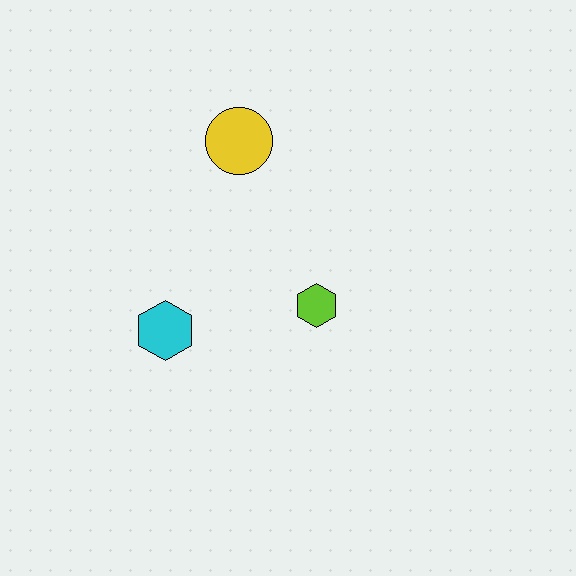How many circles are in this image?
There is 1 circle.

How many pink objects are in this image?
There are no pink objects.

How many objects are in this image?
There are 3 objects.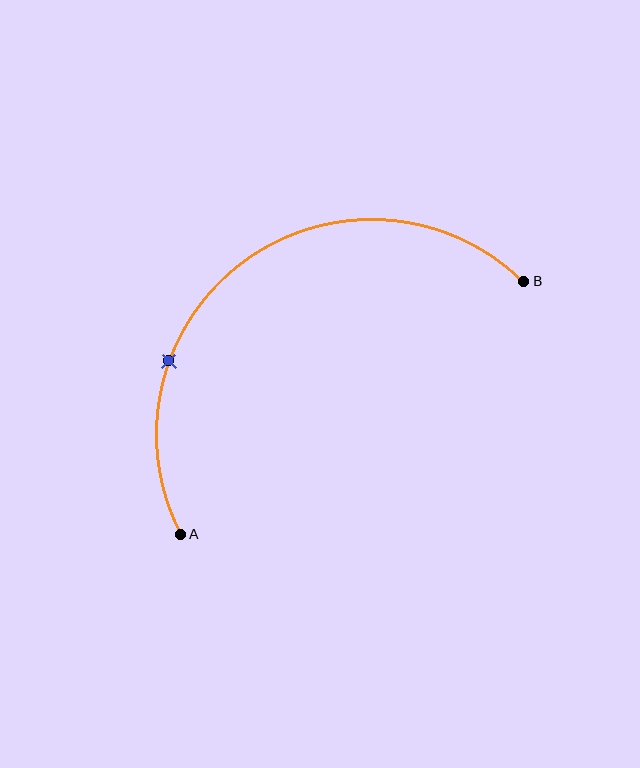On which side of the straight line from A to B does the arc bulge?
The arc bulges above and to the left of the straight line connecting A and B.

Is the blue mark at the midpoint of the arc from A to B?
No. The blue mark lies on the arc but is closer to endpoint A. The arc midpoint would be at the point on the curve equidistant along the arc from both A and B.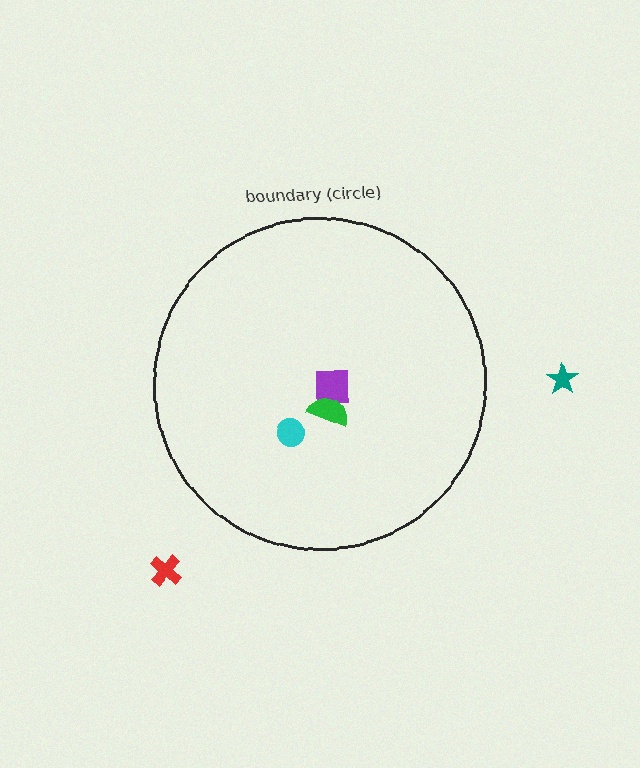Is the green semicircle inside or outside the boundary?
Inside.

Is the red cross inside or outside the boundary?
Outside.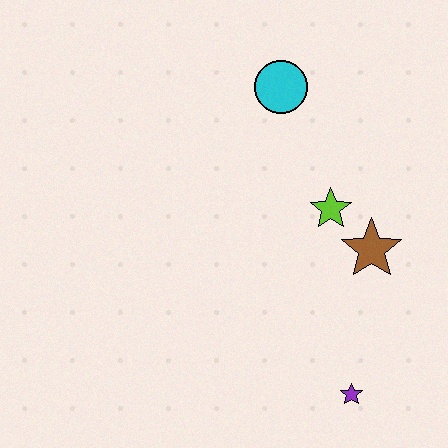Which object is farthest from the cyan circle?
The purple star is farthest from the cyan circle.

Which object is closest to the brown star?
The lime star is closest to the brown star.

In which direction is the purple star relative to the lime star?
The purple star is below the lime star.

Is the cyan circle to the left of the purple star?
Yes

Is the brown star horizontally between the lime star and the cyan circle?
No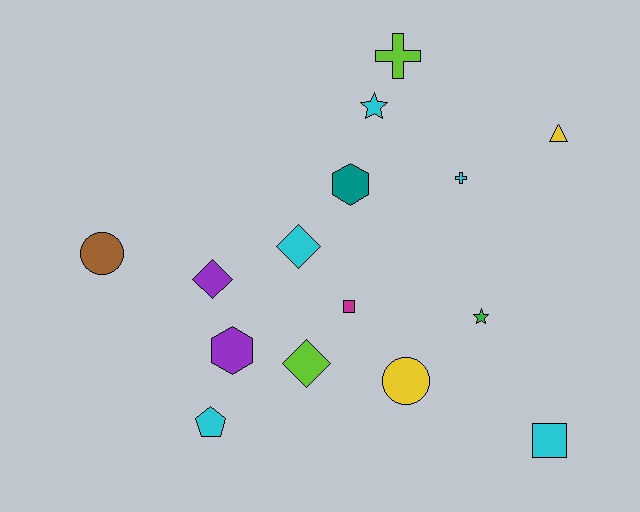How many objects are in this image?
There are 15 objects.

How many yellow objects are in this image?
There are 2 yellow objects.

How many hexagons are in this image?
There are 2 hexagons.